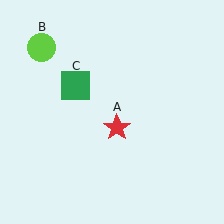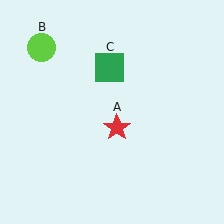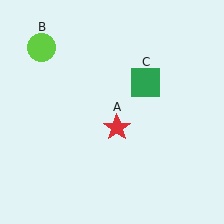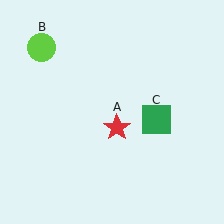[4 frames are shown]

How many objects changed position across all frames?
1 object changed position: green square (object C).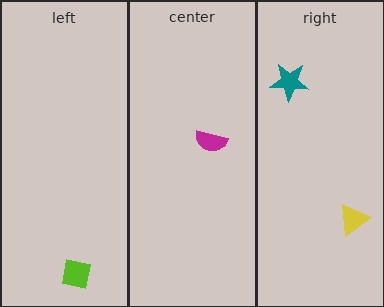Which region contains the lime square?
The left region.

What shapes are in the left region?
The lime square.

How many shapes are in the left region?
1.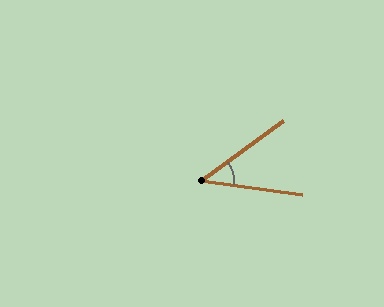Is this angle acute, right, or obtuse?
It is acute.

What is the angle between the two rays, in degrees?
Approximately 44 degrees.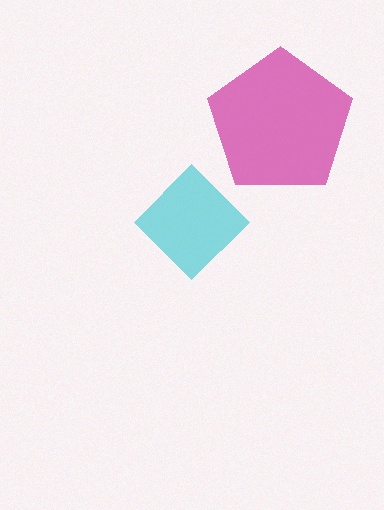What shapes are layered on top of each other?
The layered shapes are: a cyan diamond, a magenta pentagon.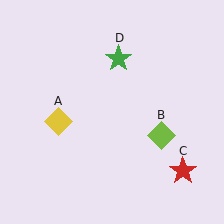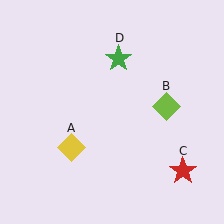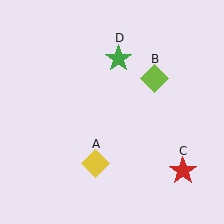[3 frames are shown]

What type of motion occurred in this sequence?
The yellow diamond (object A), lime diamond (object B) rotated counterclockwise around the center of the scene.